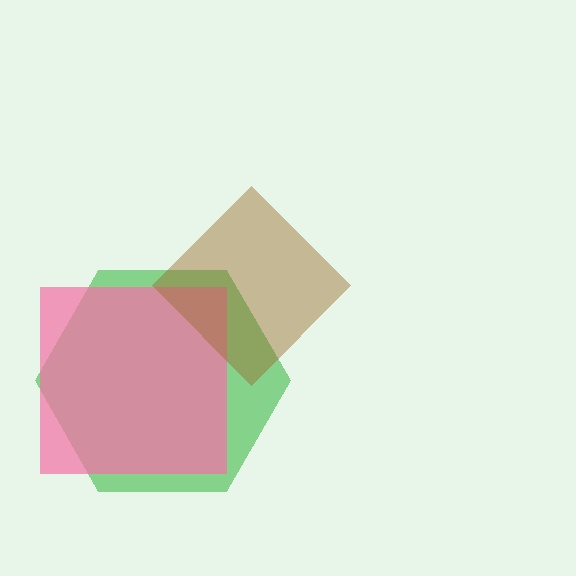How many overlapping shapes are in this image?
There are 3 overlapping shapes in the image.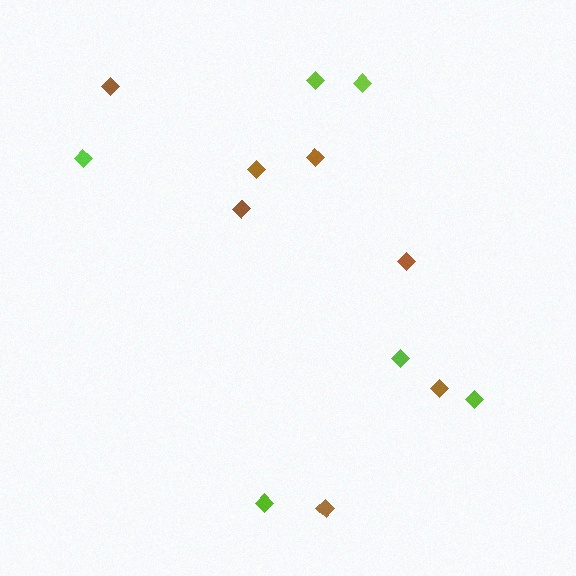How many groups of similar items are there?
There are 2 groups: one group of brown diamonds (7) and one group of lime diamonds (6).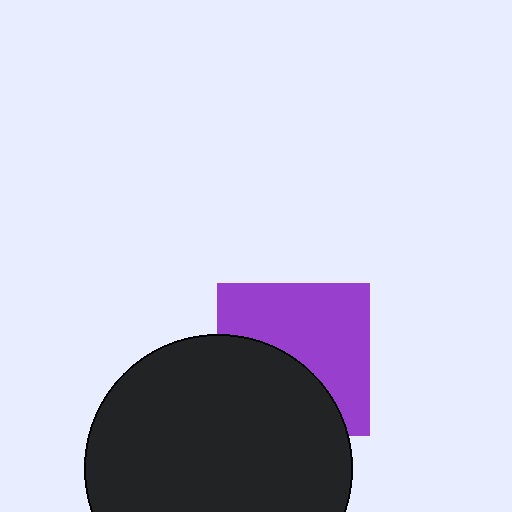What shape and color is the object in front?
The object in front is a black circle.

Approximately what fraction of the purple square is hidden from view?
Roughly 43% of the purple square is hidden behind the black circle.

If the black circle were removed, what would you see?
You would see the complete purple square.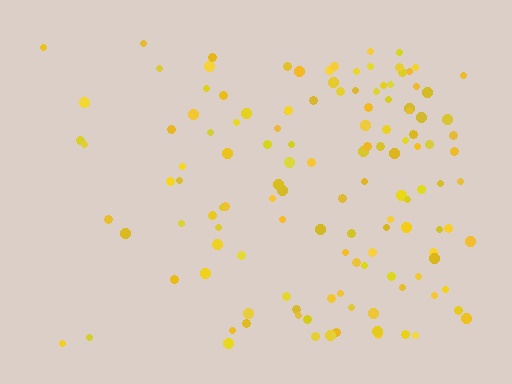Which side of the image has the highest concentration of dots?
The right.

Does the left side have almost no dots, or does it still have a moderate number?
Still a moderate number, just noticeably fewer than the right.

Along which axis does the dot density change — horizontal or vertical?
Horizontal.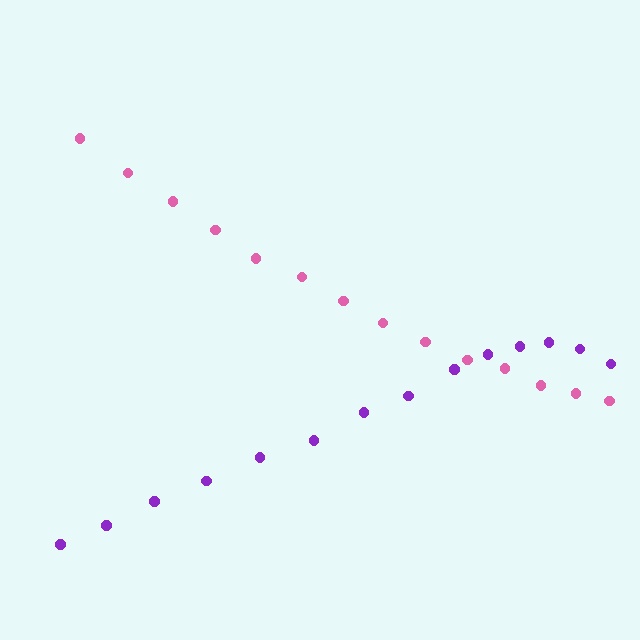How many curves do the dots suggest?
There are 2 distinct paths.